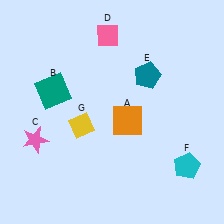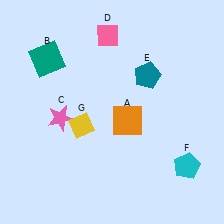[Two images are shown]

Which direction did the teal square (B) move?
The teal square (B) moved up.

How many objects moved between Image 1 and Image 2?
2 objects moved between the two images.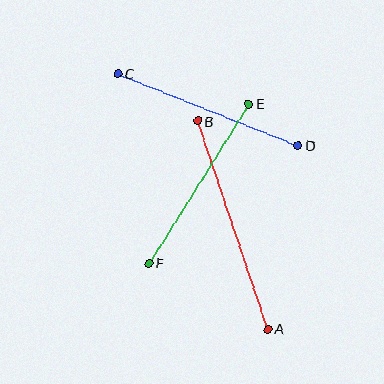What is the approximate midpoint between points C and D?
The midpoint is at approximately (208, 109) pixels.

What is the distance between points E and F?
The distance is approximately 188 pixels.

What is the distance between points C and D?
The distance is approximately 194 pixels.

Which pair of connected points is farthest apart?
Points A and B are farthest apart.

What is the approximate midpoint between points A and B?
The midpoint is at approximately (233, 225) pixels.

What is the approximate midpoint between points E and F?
The midpoint is at approximately (199, 184) pixels.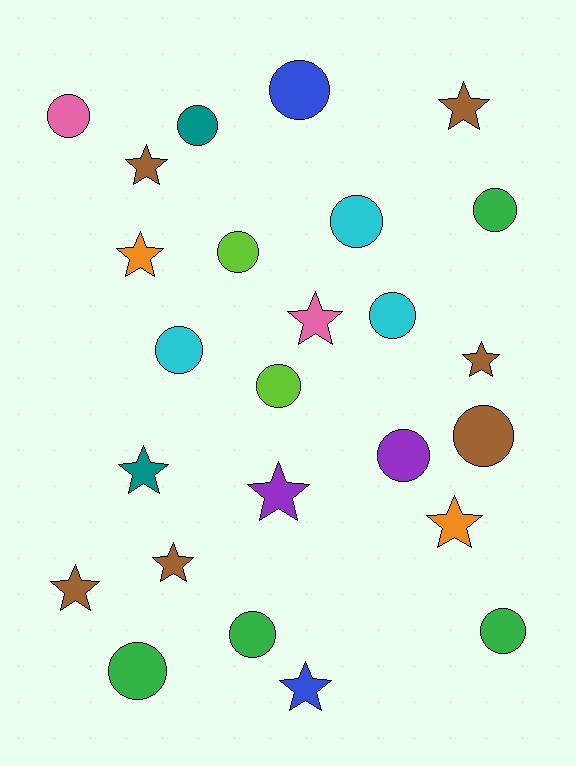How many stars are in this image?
There are 11 stars.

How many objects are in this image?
There are 25 objects.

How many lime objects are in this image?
There are 2 lime objects.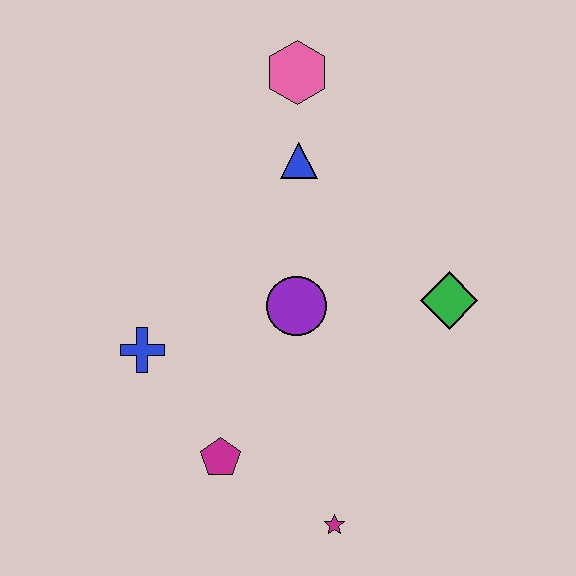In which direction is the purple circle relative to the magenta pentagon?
The purple circle is above the magenta pentagon.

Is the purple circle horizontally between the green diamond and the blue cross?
Yes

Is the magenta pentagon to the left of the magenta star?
Yes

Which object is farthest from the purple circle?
The pink hexagon is farthest from the purple circle.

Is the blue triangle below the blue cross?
No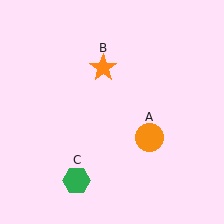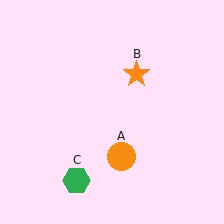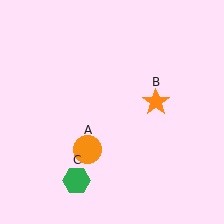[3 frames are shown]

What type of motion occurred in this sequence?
The orange circle (object A), orange star (object B) rotated clockwise around the center of the scene.